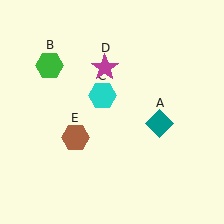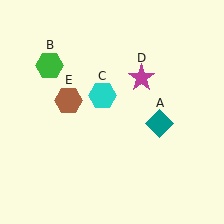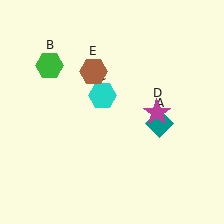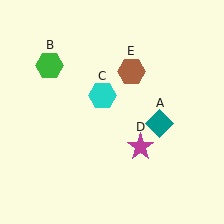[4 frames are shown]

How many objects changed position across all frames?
2 objects changed position: magenta star (object D), brown hexagon (object E).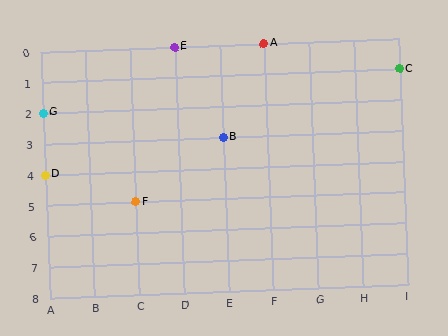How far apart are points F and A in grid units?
Points F and A are 3 columns and 5 rows apart (about 5.8 grid units diagonally).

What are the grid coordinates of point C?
Point C is at grid coordinates (I, 1).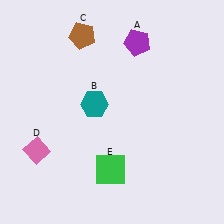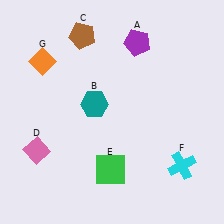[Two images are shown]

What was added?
A cyan cross (F), an orange diamond (G) were added in Image 2.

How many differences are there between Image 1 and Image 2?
There are 2 differences between the two images.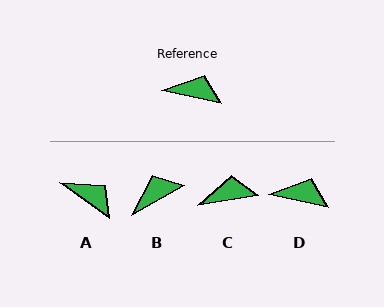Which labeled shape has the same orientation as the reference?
D.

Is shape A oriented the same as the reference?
No, it is off by about 24 degrees.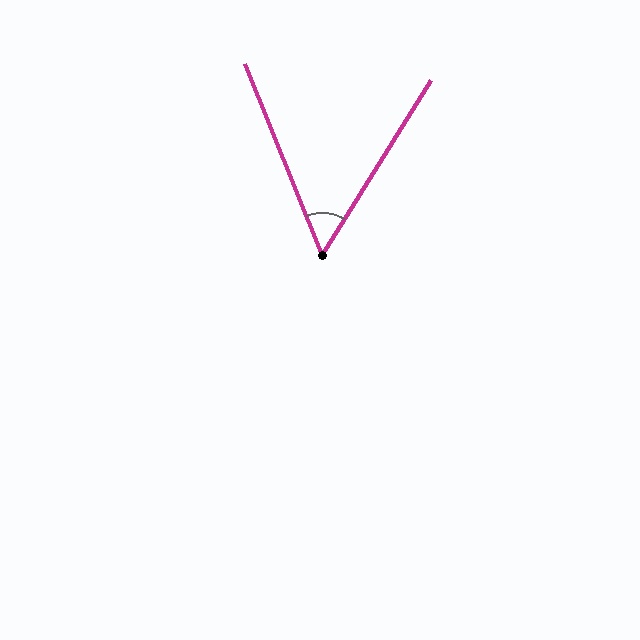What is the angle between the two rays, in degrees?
Approximately 54 degrees.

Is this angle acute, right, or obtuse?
It is acute.